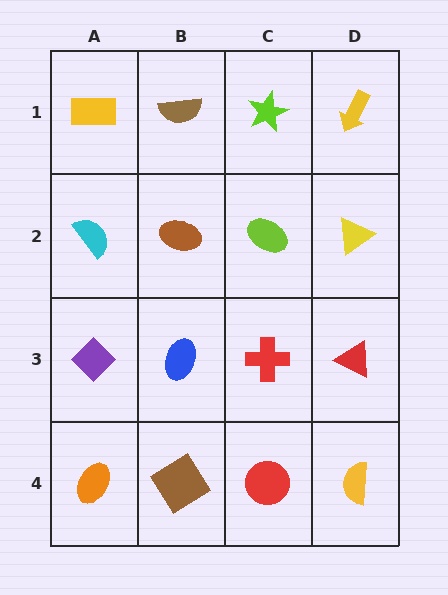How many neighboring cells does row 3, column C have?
4.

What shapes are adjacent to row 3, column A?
A cyan semicircle (row 2, column A), an orange ellipse (row 4, column A), a blue ellipse (row 3, column B).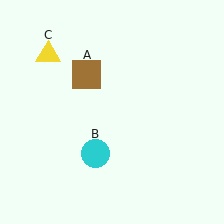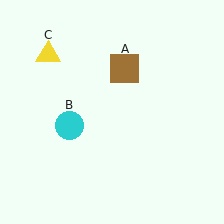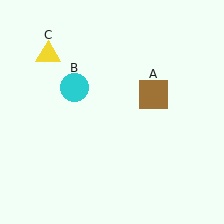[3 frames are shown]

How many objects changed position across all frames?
2 objects changed position: brown square (object A), cyan circle (object B).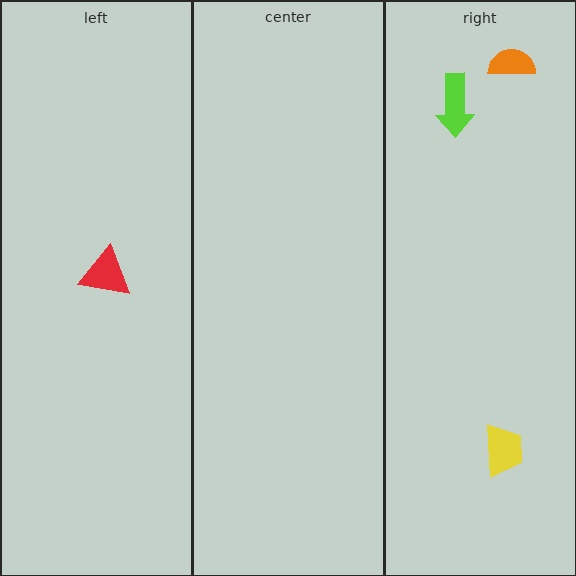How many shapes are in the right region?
3.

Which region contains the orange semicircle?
The right region.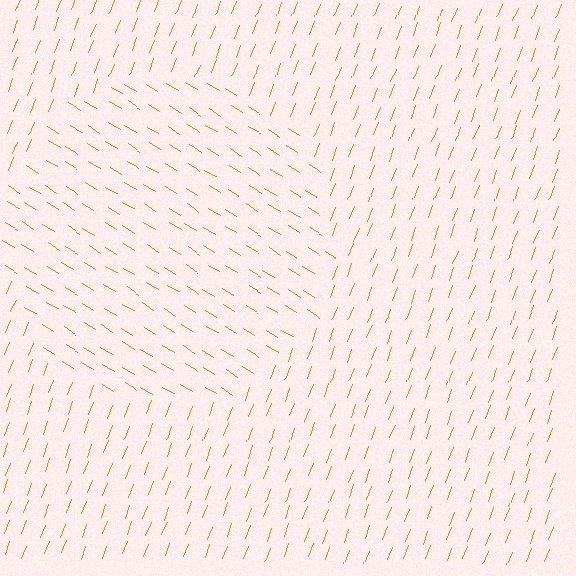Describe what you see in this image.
The image is filled with small orange line segments. A circle region in the image has lines oriented differently from the surrounding lines, creating a visible texture boundary.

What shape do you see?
I see a circle.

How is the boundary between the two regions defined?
The boundary is defined purely by a change in line orientation (approximately 78 degrees difference). All lines are the same color and thickness.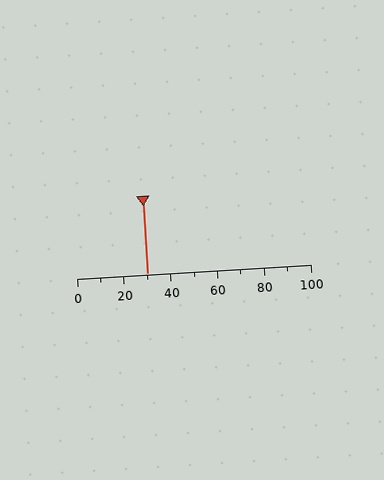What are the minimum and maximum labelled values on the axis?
The axis runs from 0 to 100.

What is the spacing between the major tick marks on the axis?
The major ticks are spaced 20 apart.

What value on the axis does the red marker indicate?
The marker indicates approximately 30.